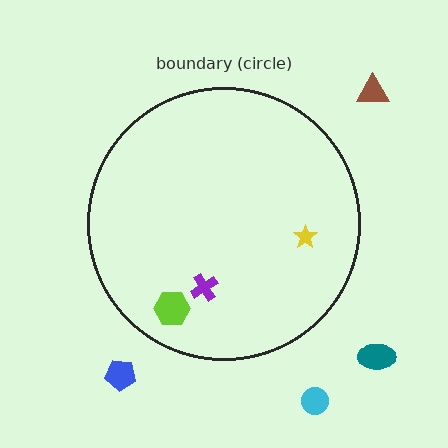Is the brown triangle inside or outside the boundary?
Outside.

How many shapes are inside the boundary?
3 inside, 4 outside.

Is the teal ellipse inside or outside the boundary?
Outside.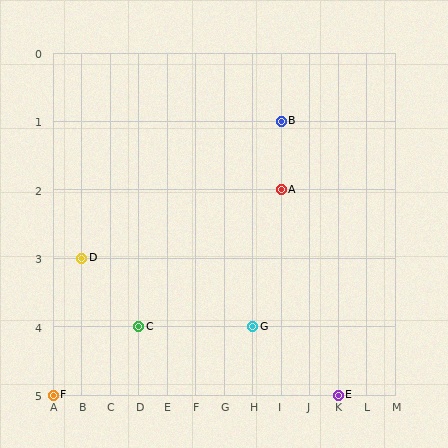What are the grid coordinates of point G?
Point G is at grid coordinates (H, 4).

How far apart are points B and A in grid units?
Points B and A are 1 row apart.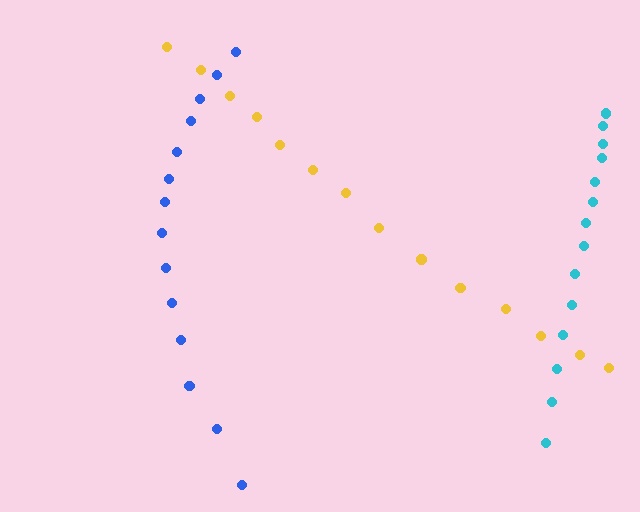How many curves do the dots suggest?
There are 3 distinct paths.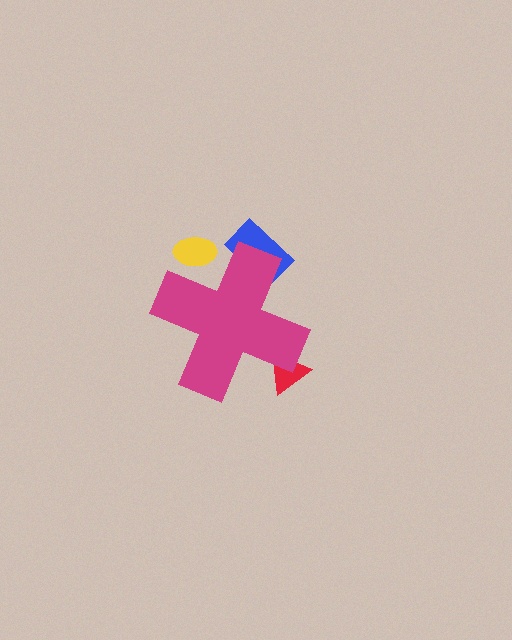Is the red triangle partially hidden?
Yes, the red triangle is partially hidden behind the magenta cross.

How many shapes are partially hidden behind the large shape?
3 shapes are partially hidden.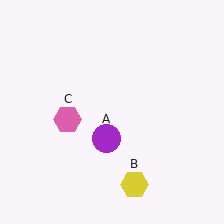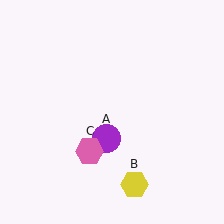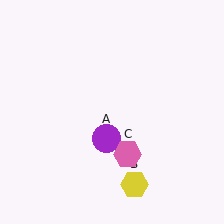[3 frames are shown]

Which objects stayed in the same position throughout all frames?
Purple circle (object A) and yellow hexagon (object B) remained stationary.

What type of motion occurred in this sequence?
The pink hexagon (object C) rotated counterclockwise around the center of the scene.